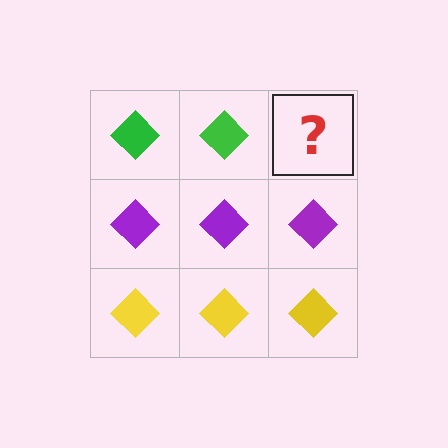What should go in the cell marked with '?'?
The missing cell should contain a green diamond.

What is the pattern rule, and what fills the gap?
The rule is that each row has a consistent color. The gap should be filled with a green diamond.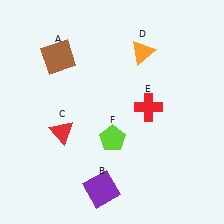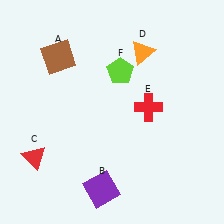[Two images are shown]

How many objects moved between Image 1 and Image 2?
2 objects moved between the two images.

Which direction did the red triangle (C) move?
The red triangle (C) moved left.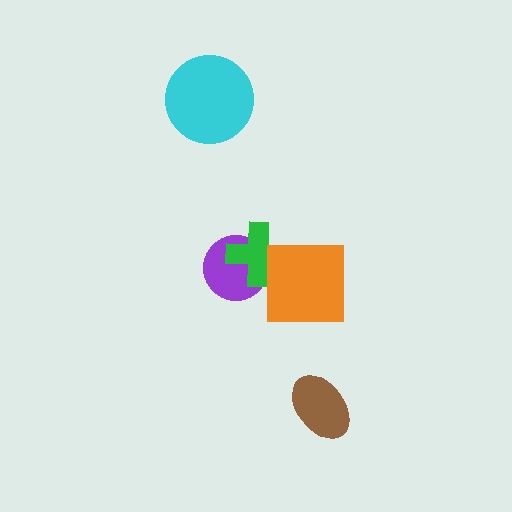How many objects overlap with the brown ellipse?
0 objects overlap with the brown ellipse.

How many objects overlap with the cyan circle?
0 objects overlap with the cyan circle.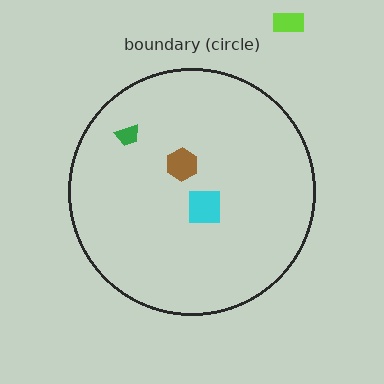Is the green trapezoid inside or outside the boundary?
Inside.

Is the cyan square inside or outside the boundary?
Inside.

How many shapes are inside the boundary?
3 inside, 1 outside.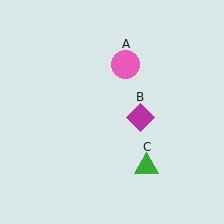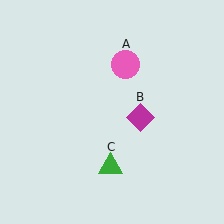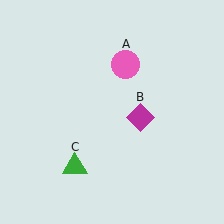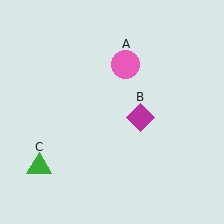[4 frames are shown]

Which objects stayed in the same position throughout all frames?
Pink circle (object A) and magenta diamond (object B) remained stationary.